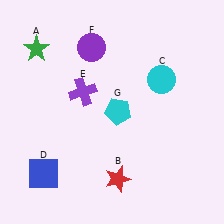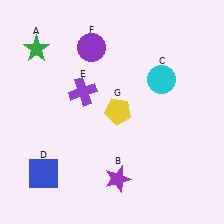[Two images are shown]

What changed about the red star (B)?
In Image 1, B is red. In Image 2, it changed to purple.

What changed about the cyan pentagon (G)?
In Image 1, G is cyan. In Image 2, it changed to yellow.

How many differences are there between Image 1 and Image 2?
There are 2 differences between the two images.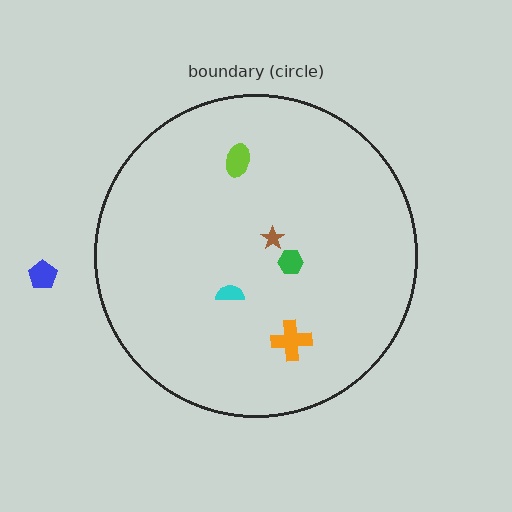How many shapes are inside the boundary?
5 inside, 1 outside.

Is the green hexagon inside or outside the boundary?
Inside.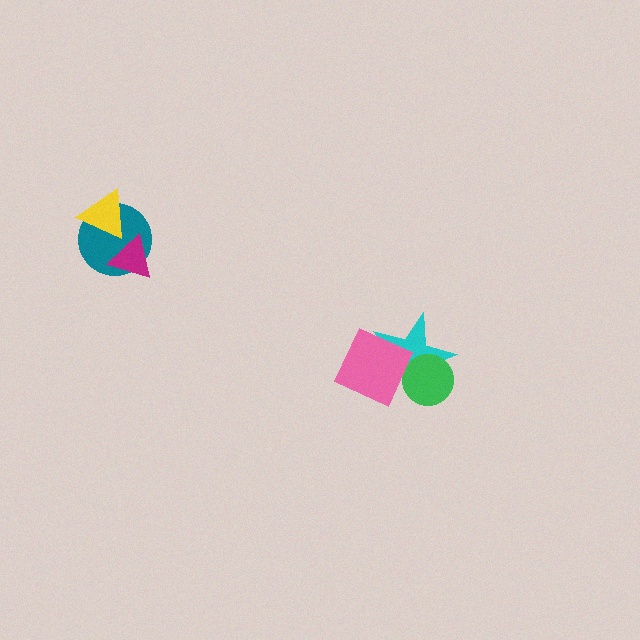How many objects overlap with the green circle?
2 objects overlap with the green circle.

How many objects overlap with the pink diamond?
2 objects overlap with the pink diamond.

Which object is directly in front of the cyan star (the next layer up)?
The green circle is directly in front of the cyan star.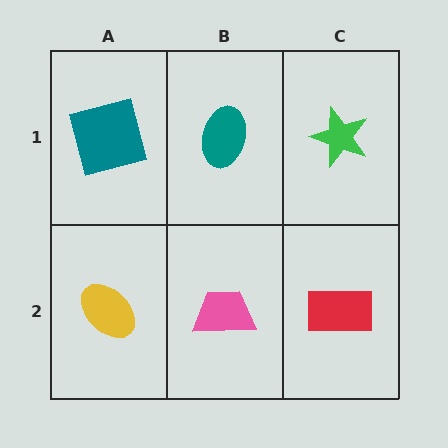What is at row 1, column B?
A teal ellipse.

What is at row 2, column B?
A pink trapezoid.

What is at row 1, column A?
A teal square.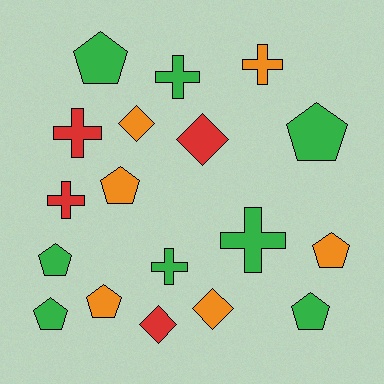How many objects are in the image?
There are 18 objects.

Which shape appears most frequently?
Pentagon, with 8 objects.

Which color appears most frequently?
Green, with 8 objects.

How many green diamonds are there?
There are no green diamonds.